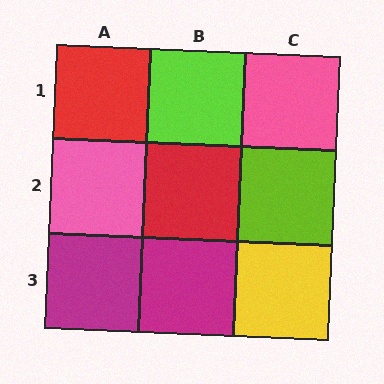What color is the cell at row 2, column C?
Lime.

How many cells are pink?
2 cells are pink.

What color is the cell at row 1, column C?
Pink.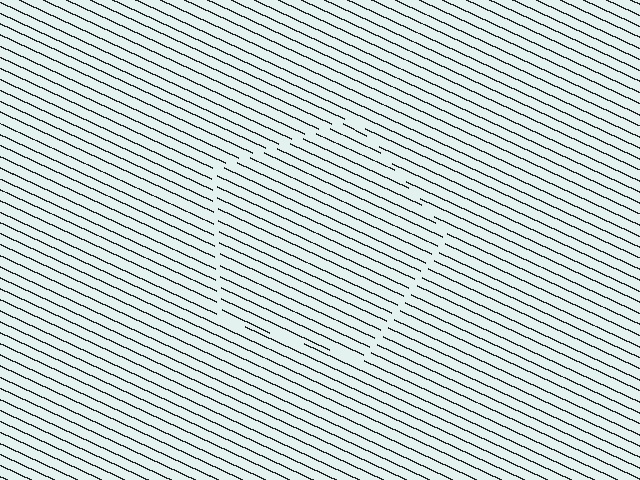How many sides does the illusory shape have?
5 sides — the line-ends trace a pentagon.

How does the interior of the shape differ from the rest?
The interior of the shape contains the same grating, shifted by half a period — the contour is defined by the phase discontinuity where line-ends from the inner and outer gratings abut.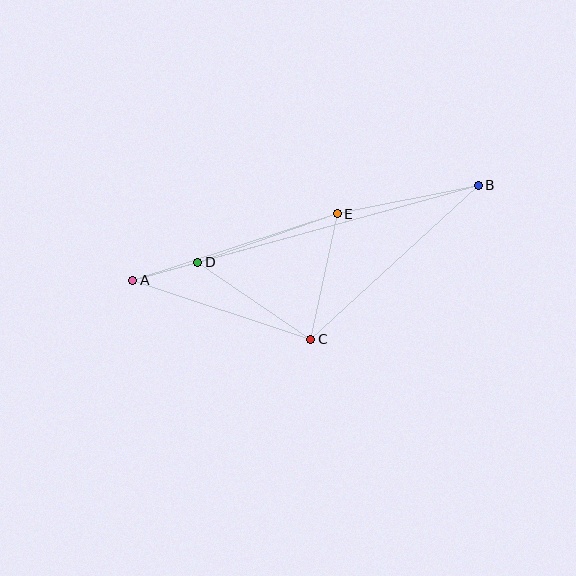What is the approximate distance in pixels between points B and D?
The distance between B and D is approximately 291 pixels.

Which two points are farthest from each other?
Points A and B are farthest from each other.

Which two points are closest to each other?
Points A and D are closest to each other.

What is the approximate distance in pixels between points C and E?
The distance between C and E is approximately 128 pixels.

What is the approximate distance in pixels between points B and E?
The distance between B and E is approximately 144 pixels.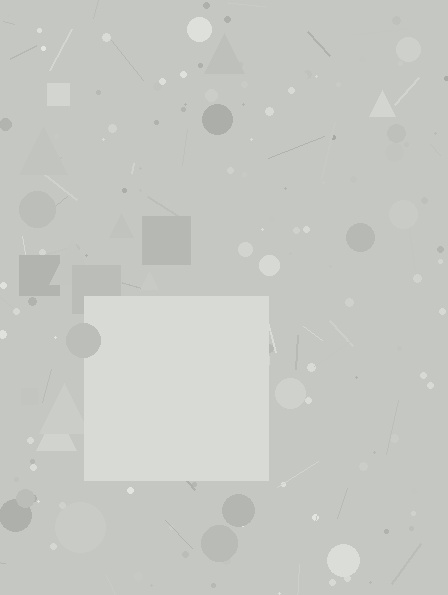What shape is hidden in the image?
A square is hidden in the image.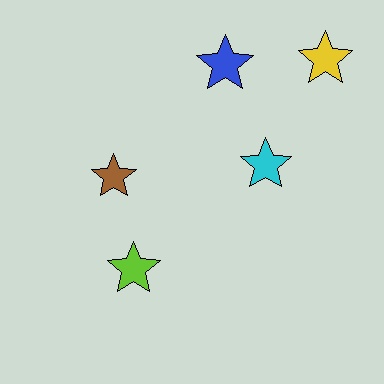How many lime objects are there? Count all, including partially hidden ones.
There is 1 lime object.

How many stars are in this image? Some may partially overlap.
There are 5 stars.